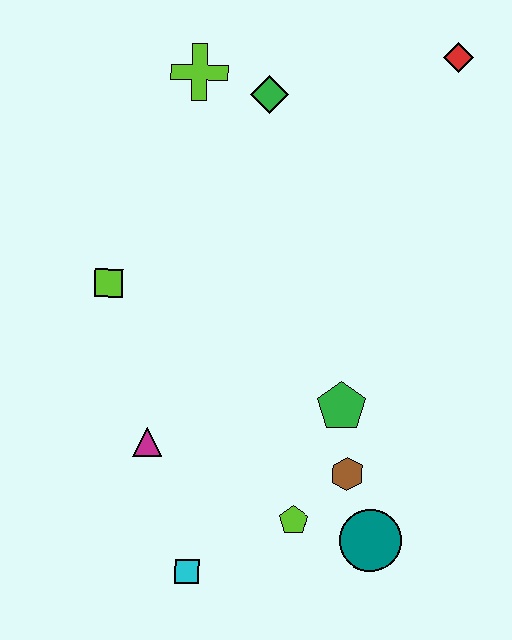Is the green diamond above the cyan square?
Yes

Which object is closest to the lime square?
The magenta triangle is closest to the lime square.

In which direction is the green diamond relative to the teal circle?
The green diamond is above the teal circle.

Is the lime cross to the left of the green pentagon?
Yes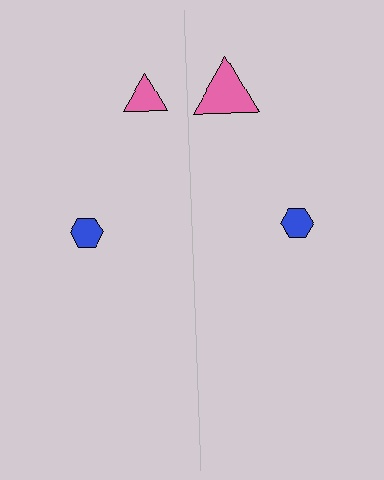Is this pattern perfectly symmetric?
No, the pattern is not perfectly symmetric. The pink triangle on the right side has a different size than its mirror counterpart.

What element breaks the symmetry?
The pink triangle on the right side has a different size than its mirror counterpart.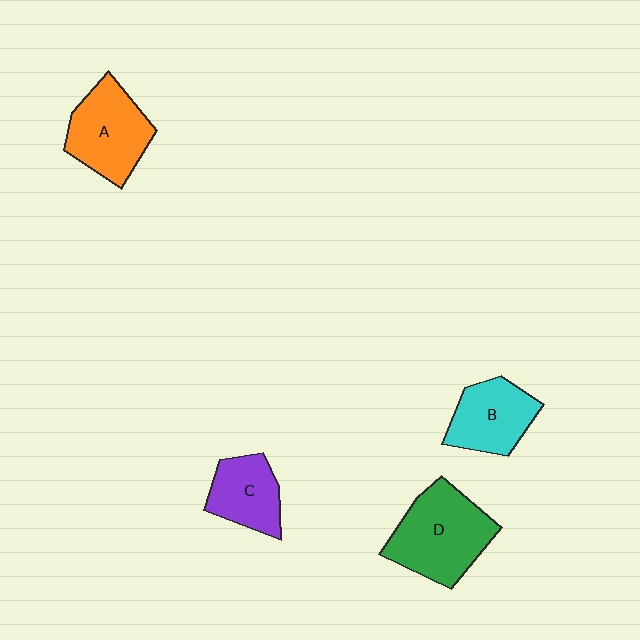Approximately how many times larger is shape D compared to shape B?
Approximately 1.4 times.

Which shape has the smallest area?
Shape C (purple).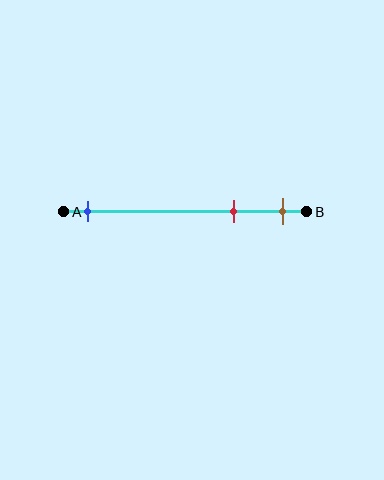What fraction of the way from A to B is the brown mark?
The brown mark is approximately 90% (0.9) of the way from A to B.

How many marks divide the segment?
There are 3 marks dividing the segment.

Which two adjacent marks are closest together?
The red and brown marks are the closest adjacent pair.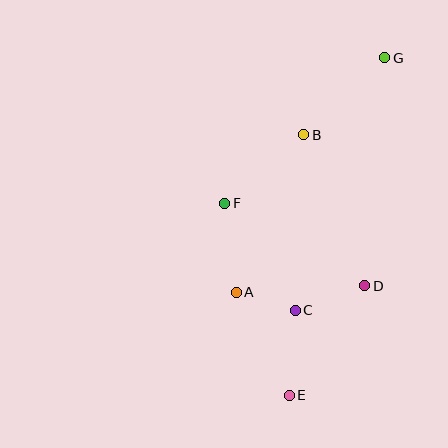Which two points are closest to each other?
Points A and C are closest to each other.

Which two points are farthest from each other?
Points E and G are farthest from each other.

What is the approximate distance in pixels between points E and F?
The distance between E and F is approximately 203 pixels.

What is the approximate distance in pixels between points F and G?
The distance between F and G is approximately 217 pixels.